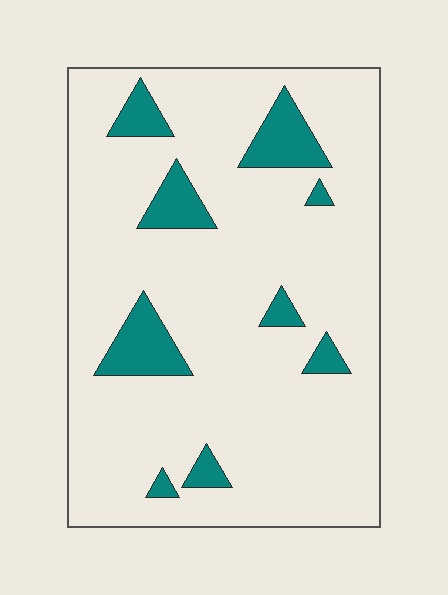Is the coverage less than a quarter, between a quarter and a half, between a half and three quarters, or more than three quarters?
Less than a quarter.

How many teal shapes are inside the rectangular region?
9.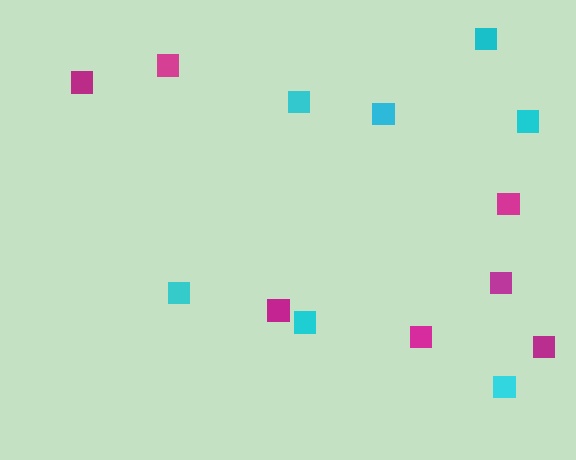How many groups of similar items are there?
There are 2 groups: one group of cyan squares (7) and one group of magenta squares (7).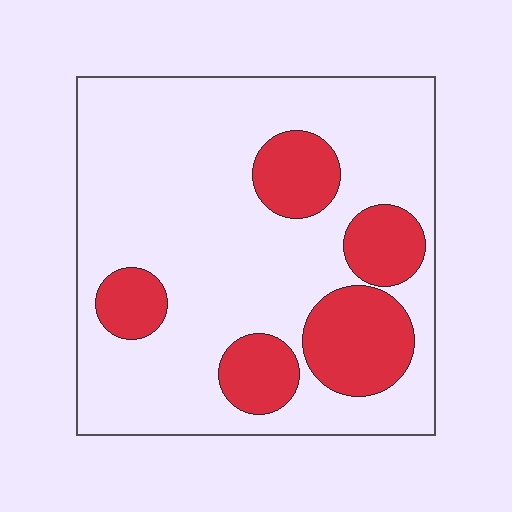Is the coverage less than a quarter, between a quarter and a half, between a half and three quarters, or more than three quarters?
Less than a quarter.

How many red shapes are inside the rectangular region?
5.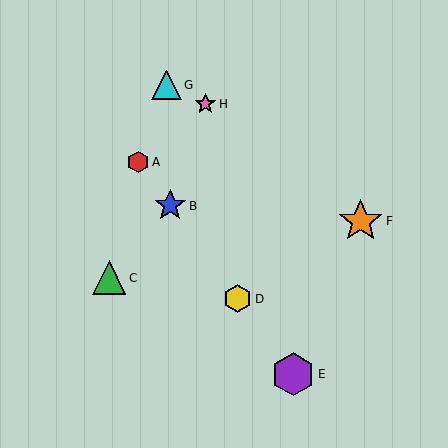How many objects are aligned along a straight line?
4 objects (A, B, D, E) are aligned along a straight line.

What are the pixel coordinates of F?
Object F is at (361, 221).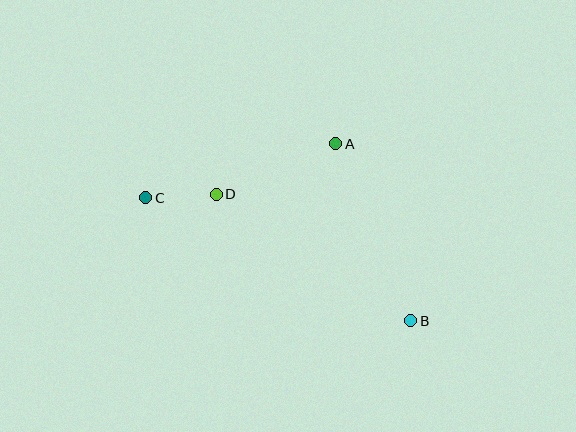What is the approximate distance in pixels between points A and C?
The distance between A and C is approximately 197 pixels.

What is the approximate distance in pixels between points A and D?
The distance between A and D is approximately 129 pixels.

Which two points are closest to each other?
Points C and D are closest to each other.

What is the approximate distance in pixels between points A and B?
The distance between A and B is approximately 192 pixels.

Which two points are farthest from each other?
Points B and C are farthest from each other.